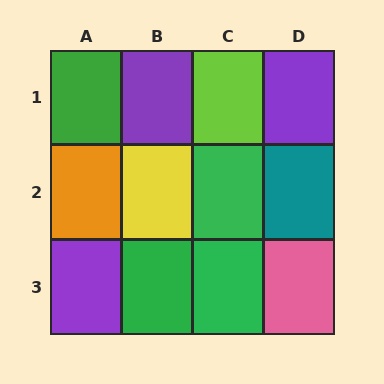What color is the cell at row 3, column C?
Green.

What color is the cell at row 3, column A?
Purple.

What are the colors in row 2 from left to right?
Orange, yellow, green, teal.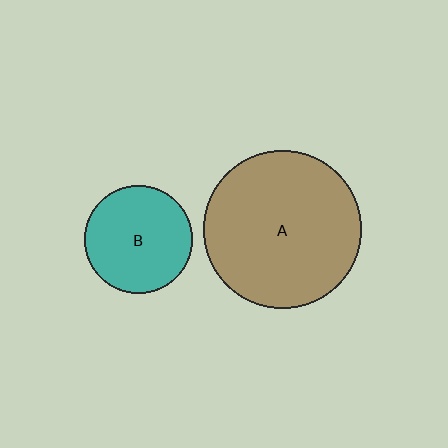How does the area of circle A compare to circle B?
Approximately 2.1 times.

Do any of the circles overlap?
No, none of the circles overlap.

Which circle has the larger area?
Circle A (brown).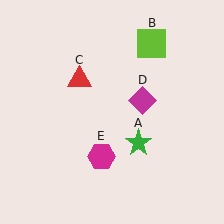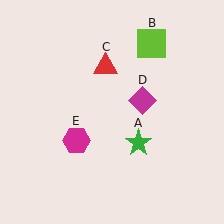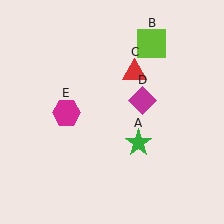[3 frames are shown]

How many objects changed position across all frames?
2 objects changed position: red triangle (object C), magenta hexagon (object E).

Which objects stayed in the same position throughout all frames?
Green star (object A) and lime square (object B) and magenta diamond (object D) remained stationary.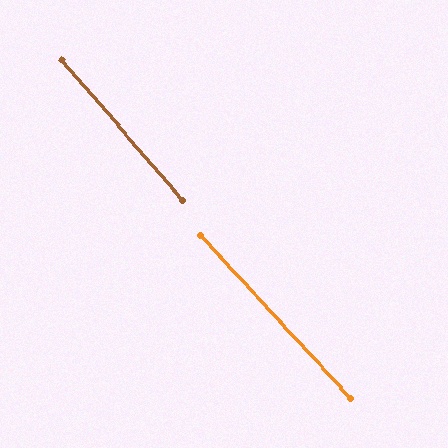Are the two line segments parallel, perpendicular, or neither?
Parallel — their directions differ by only 1.6°.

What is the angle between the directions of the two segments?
Approximately 2 degrees.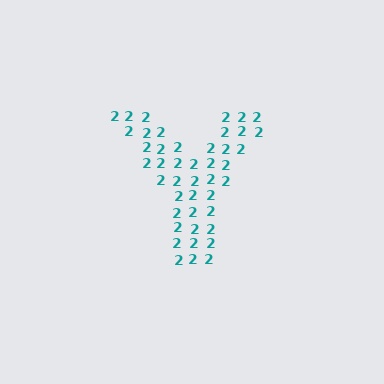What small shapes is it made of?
It is made of small digit 2's.